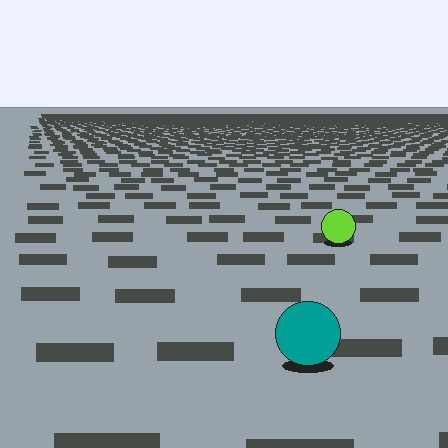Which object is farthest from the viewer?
The lime circle is farthest from the viewer. It appears smaller and the ground texture around it is denser.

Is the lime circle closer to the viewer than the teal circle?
No. The teal circle is closer — you can tell from the texture gradient: the ground texture is coarser near it.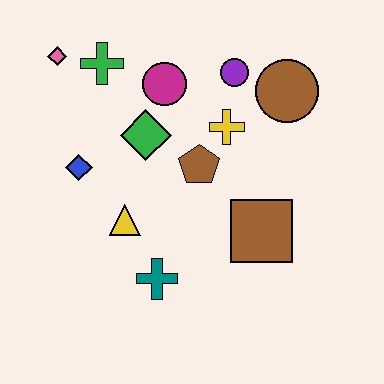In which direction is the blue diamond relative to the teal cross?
The blue diamond is above the teal cross.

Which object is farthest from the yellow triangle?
The brown circle is farthest from the yellow triangle.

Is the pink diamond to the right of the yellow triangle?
No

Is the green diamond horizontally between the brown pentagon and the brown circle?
No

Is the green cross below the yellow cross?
No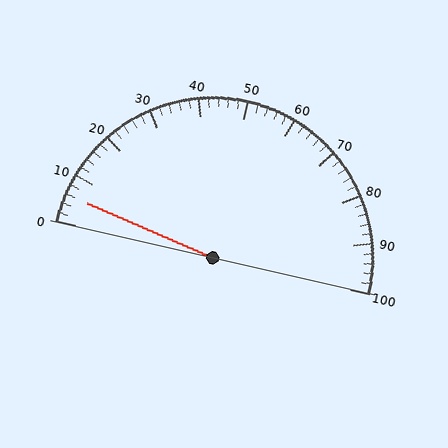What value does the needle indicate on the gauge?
The needle indicates approximately 6.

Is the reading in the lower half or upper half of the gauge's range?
The reading is in the lower half of the range (0 to 100).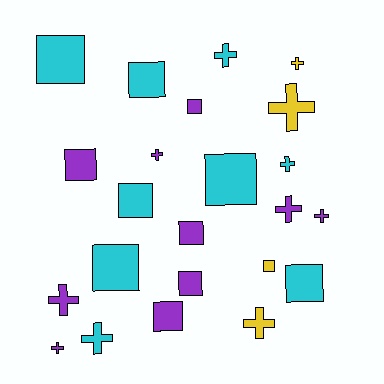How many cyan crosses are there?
There are 3 cyan crosses.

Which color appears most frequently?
Purple, with 10 objects.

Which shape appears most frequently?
Square, with 12 objects.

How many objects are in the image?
There are 23 objects.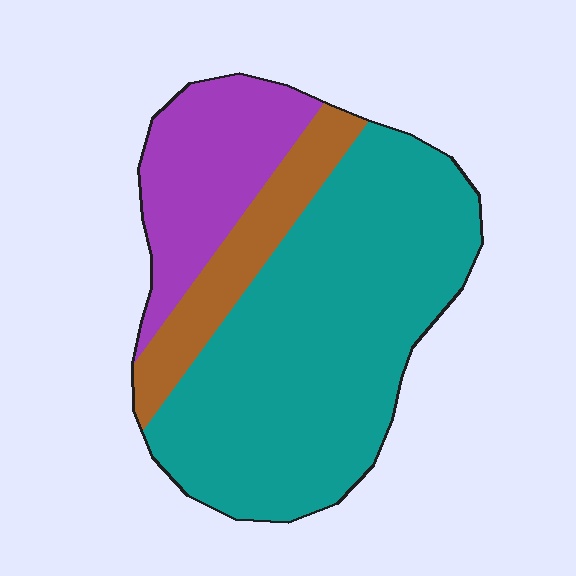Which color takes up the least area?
Brown, at roughly 15%.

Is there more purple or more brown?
Purple.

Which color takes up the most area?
Teal, at roughly 65%.